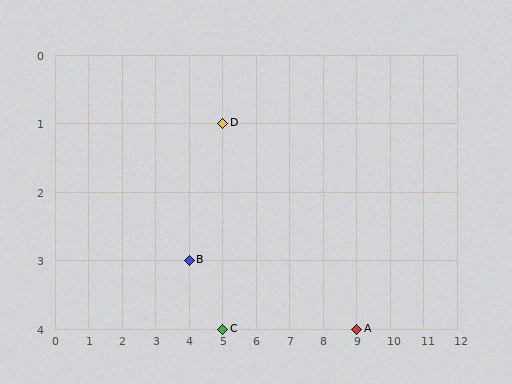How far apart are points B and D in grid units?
Points B and D are 1 column and 2 rows apart (about 2.2 grid units diagonally).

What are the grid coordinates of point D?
Point D is at grid coordinates (5, 1).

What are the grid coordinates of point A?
Point A is at grid coordinates (9, 4).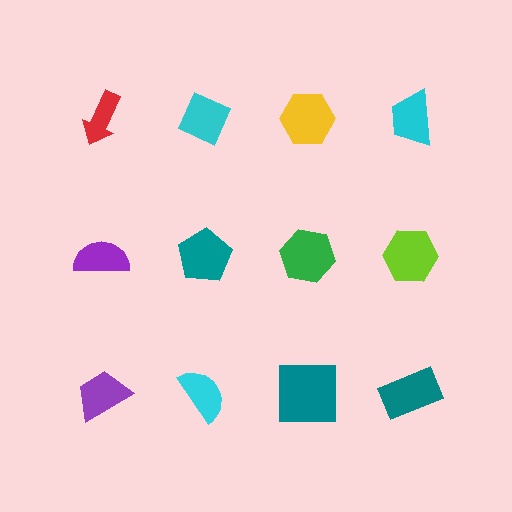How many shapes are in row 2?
4 shapes.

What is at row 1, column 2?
A cyan diamond.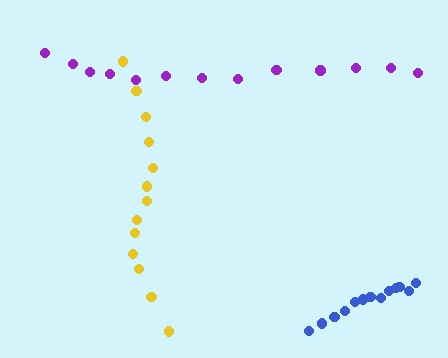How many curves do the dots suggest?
There are 3 distinct paths.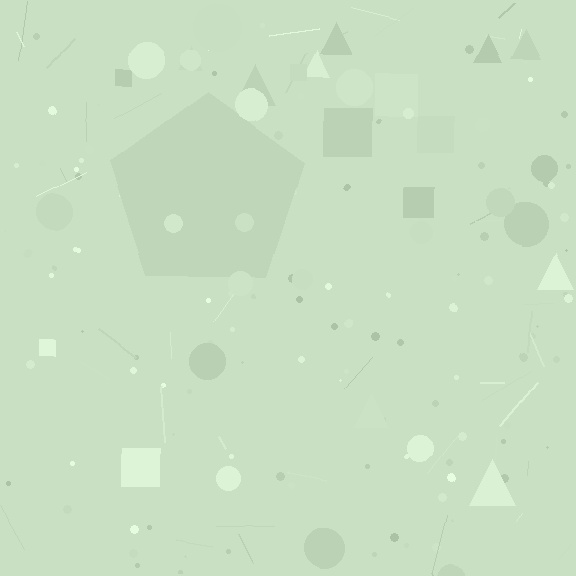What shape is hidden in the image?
A pentagon is hidden in the image.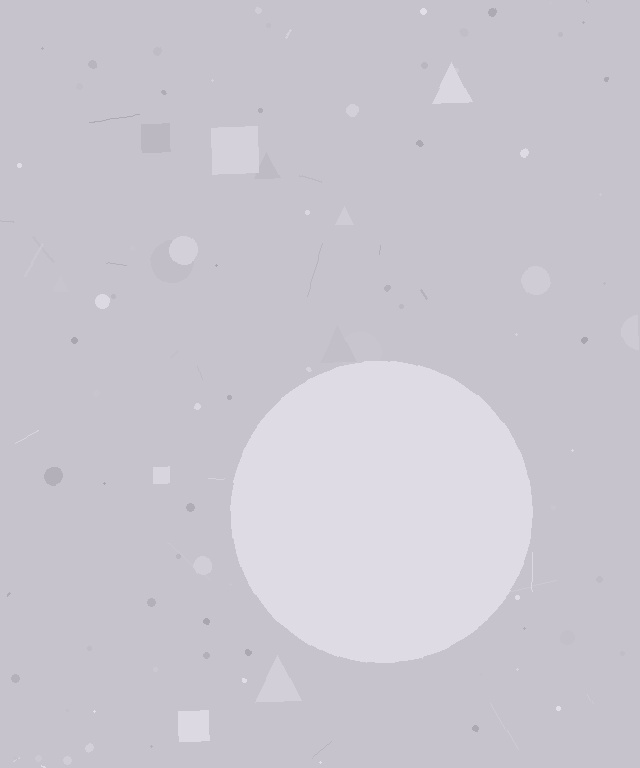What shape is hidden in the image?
A circle is hidden in the image.